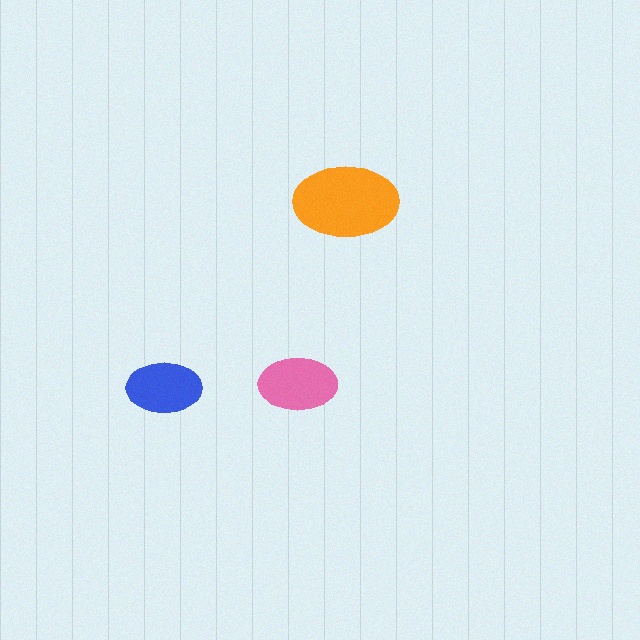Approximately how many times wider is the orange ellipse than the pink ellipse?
About 1.5 times wider.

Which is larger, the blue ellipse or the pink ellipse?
The pink one.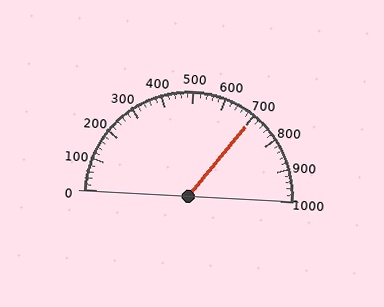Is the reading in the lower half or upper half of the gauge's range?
The reading is in the upper half of the range (0 to 1000).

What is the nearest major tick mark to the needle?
The nearest major tick mark is 700.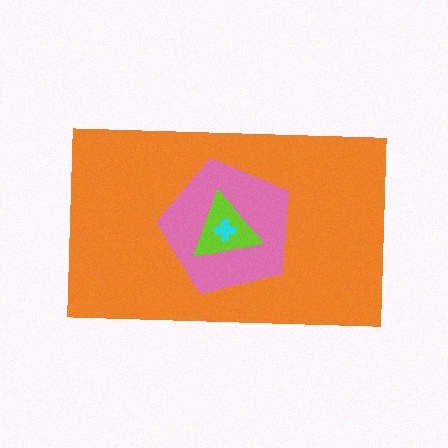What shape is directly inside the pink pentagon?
The lime triangle.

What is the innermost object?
The cyan cross.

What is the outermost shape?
The orange rectangle.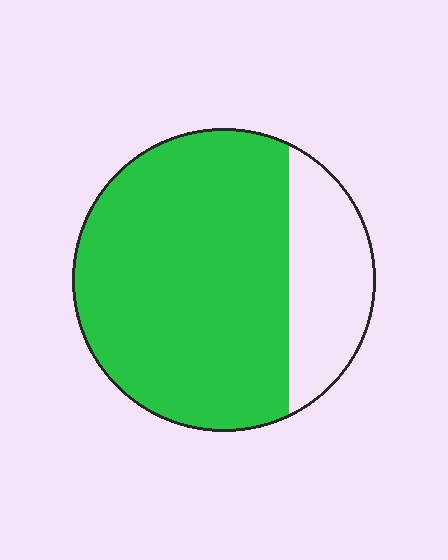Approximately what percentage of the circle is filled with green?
Approximately 75%.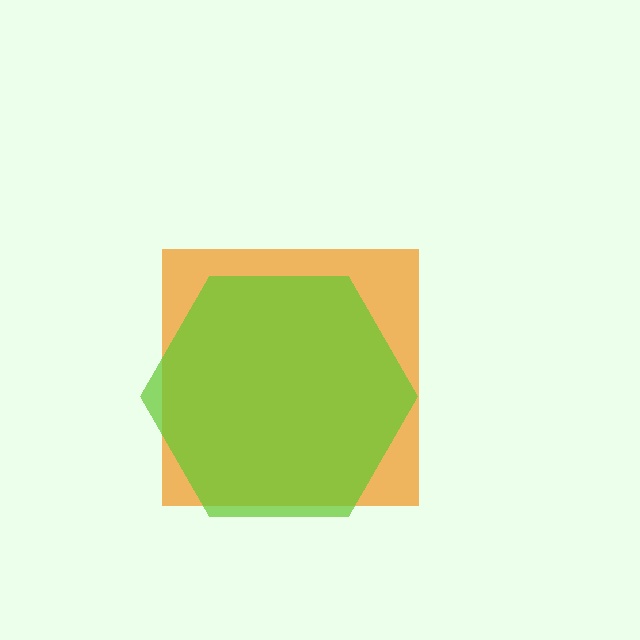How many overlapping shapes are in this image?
There are 2 overlapping shapes in the image.